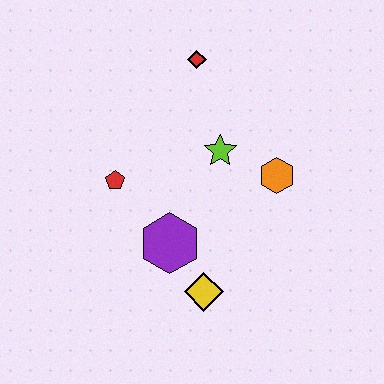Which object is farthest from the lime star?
The yellow diamond is farthest from the lime star.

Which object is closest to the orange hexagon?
The lime star is closest to the orange hexagon.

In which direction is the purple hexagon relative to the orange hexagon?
The purple hexagon is to the left of the orange hexagon.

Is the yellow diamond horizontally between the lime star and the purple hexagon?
Yes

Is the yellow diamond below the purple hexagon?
Yes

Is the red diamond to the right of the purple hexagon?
Yes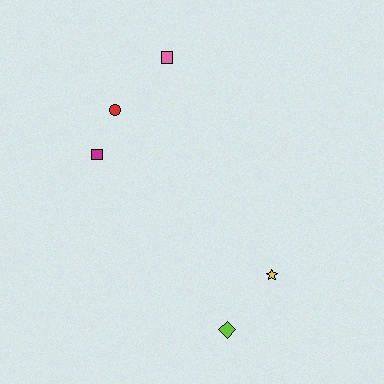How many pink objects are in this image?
There is 1 pink object.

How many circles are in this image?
There is 1 circle.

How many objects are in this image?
There are 5 objects.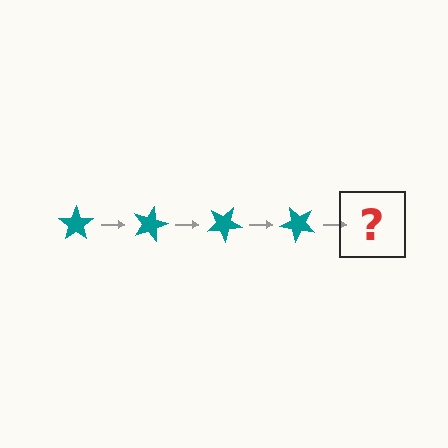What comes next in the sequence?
The next element should be a teal star rotated 60 degrees.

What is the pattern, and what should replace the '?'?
The pattern is that the star rotates 15 degrees each step. The '?' should be a teal star rotated 60 degrees.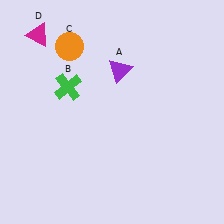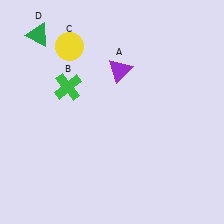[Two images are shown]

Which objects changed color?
C changed from orange to yellow. D changed from magenta to green.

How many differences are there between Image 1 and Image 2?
There are 2 differences between the two images.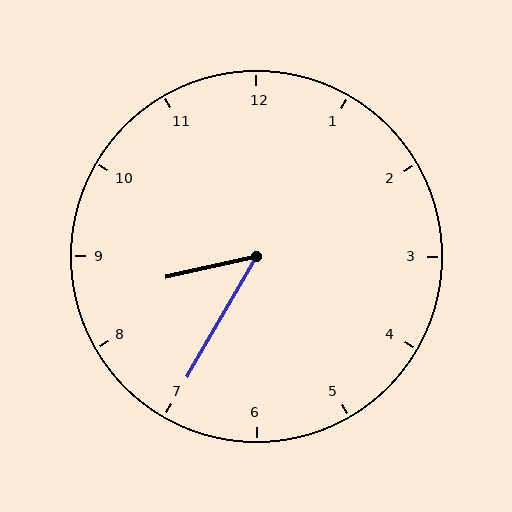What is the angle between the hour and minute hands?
Approximately 48 degrees.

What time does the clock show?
8:35.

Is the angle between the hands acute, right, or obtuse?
It is acute.